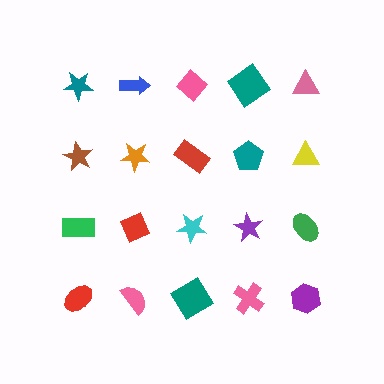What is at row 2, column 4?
A teal pentagon.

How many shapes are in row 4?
5 shapes.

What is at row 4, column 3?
A teal diamond.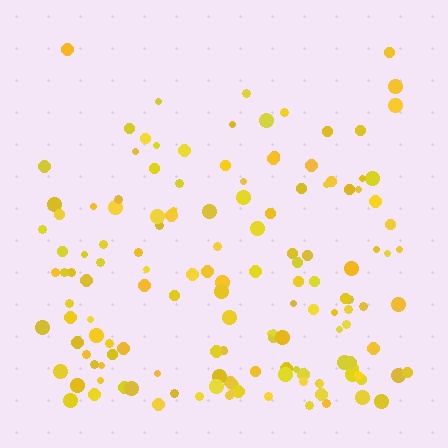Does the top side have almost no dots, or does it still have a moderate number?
Still a moderate number, just noticeably fewer than the bottom.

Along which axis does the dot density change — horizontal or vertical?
Vertical.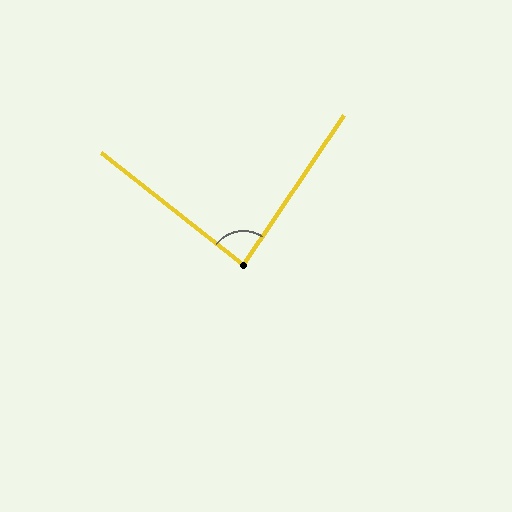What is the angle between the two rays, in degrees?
Approximately 85 degrees.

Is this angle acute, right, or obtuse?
It is approximately a right angle.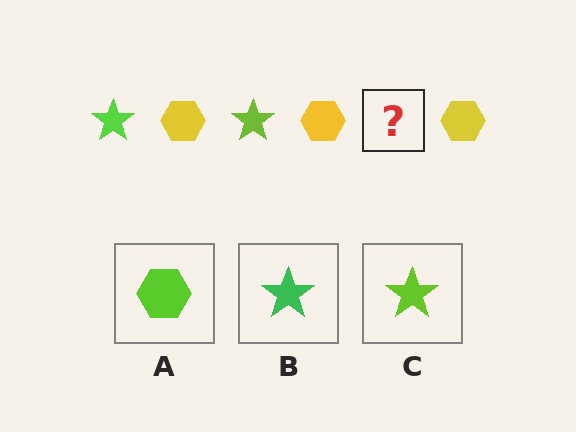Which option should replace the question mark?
Option C.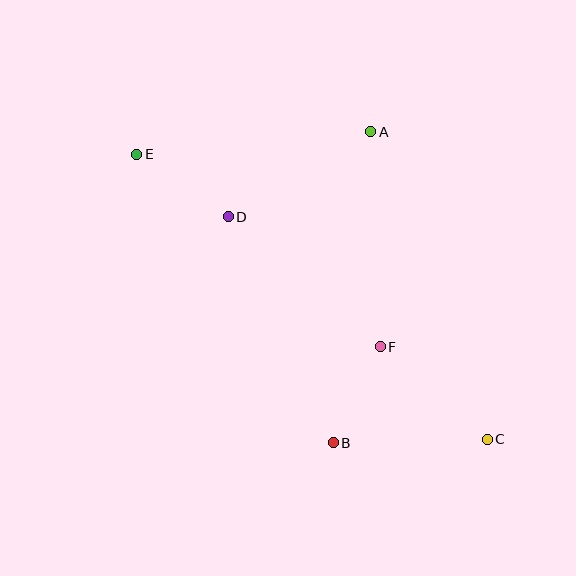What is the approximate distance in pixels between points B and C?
The distance between B and C is approximately 154 pixels.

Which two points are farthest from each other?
Points C and E are farthest from each other.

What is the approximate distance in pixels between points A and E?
The distance between A and E is approximately 235 pixels.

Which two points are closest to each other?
Points B and F are closest to each other.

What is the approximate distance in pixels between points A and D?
The distance between A and D is approximately 166 pixels.